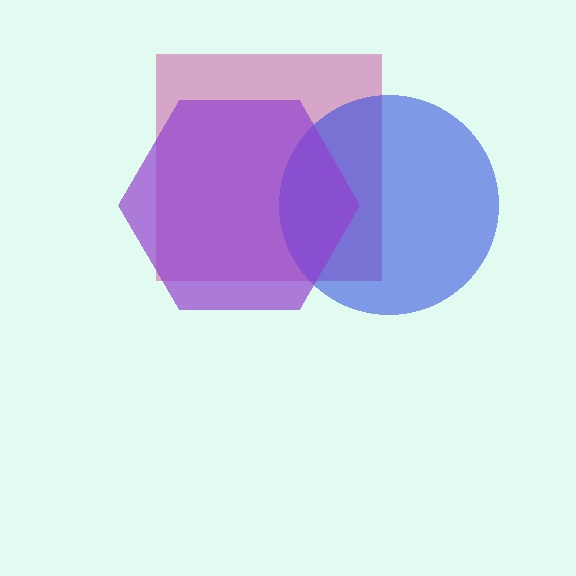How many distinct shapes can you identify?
There are 3 distinct shapes: a magenta square, a blue circle, a purple hexagon.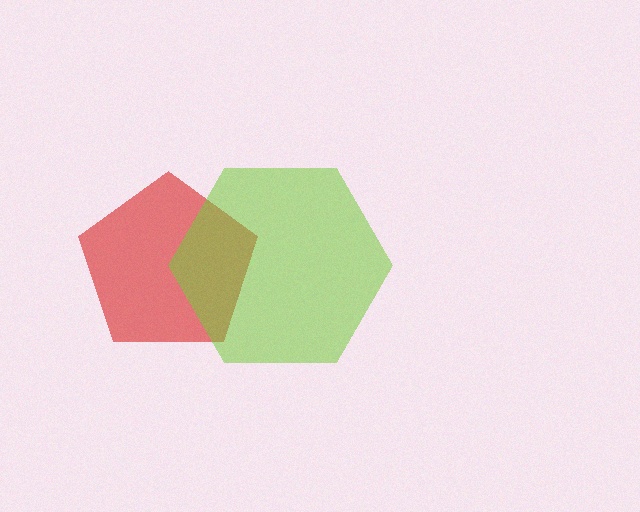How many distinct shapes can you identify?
There are 2 distinct shapes: a red pentagon, a lime hexagon.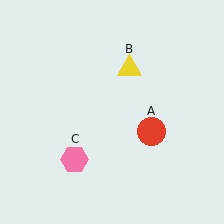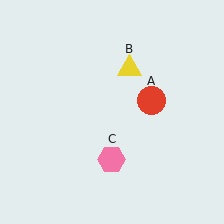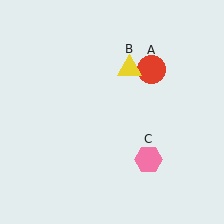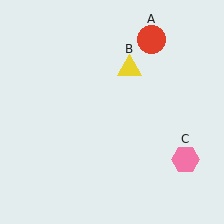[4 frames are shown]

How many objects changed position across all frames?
2 objects changed position: red circle (object A), pink hexagon (object C).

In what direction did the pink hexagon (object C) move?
The pink hexagon (object C) moved right.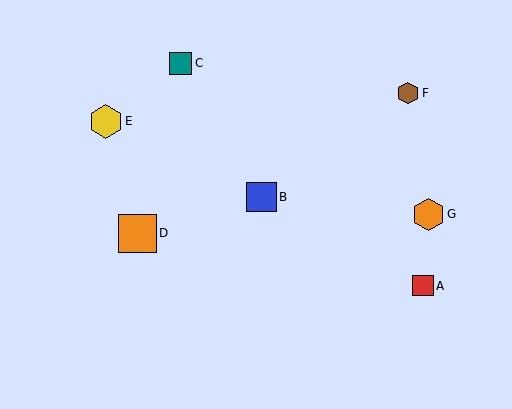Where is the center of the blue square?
The center of the blue square is at (262, 197).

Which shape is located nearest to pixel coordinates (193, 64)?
The teal square (labeled C) at (181, 63) is nearest to that location.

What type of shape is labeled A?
Shape A is a red square.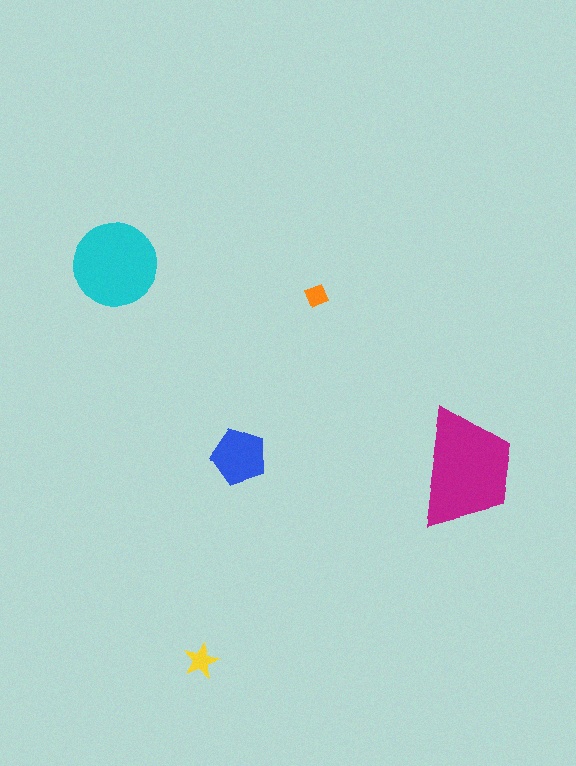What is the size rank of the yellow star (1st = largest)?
4th.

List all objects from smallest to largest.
The orange diamond, the yellow star, the blue pentagon, the cyan circle, the magenta trapezoid.